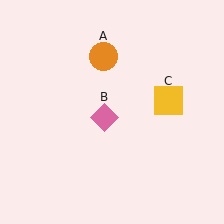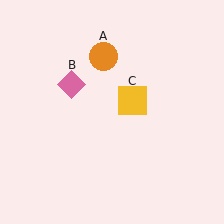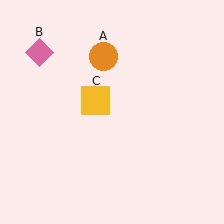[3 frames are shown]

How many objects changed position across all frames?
2 objects changed position: pink diamond (object B), yellow square (object C).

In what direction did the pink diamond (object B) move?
The pink diamond (object B) moved up and to the left.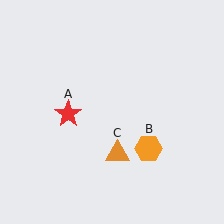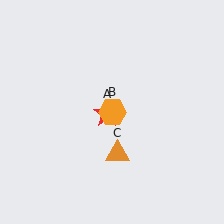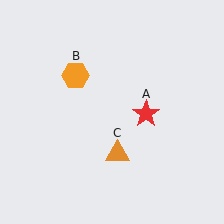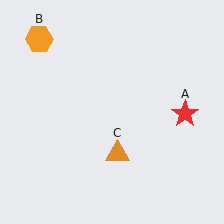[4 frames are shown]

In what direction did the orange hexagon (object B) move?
The orange hexagon (object B) moved up and to the left.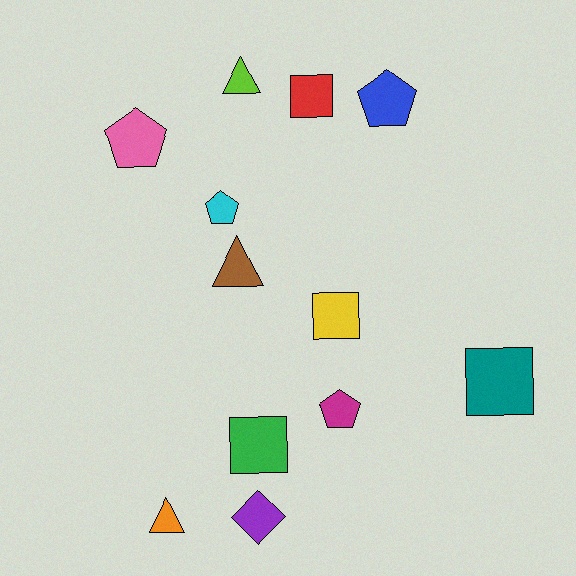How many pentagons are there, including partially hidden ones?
There are 4 pentagons.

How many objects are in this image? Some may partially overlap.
There are 12 objects.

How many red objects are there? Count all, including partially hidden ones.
There is 1 red object.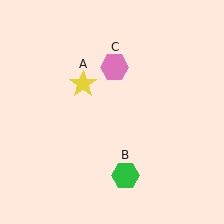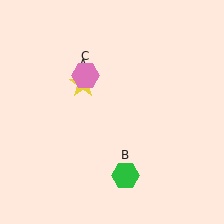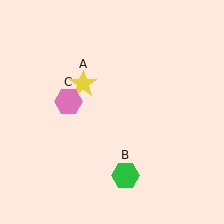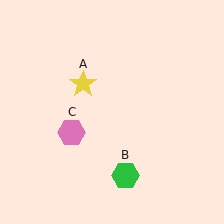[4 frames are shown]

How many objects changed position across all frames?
1 object changed position: pink hexagon (object C).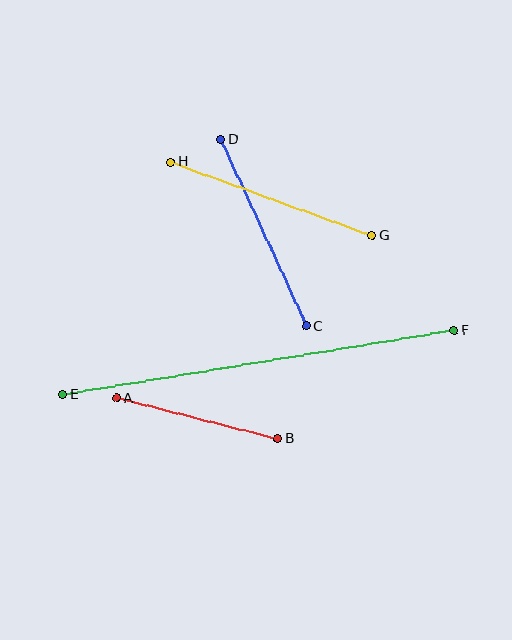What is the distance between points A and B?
The distance is approximately 166 pixels.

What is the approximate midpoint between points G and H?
The midpoint is at approximately (271, 199) pixels.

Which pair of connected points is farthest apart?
Points E and F are farthest apart.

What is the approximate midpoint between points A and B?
The midpoint is at approximately (197, 418) pixels.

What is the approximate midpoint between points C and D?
The midpoint is at approximately (264, 233) pixels.